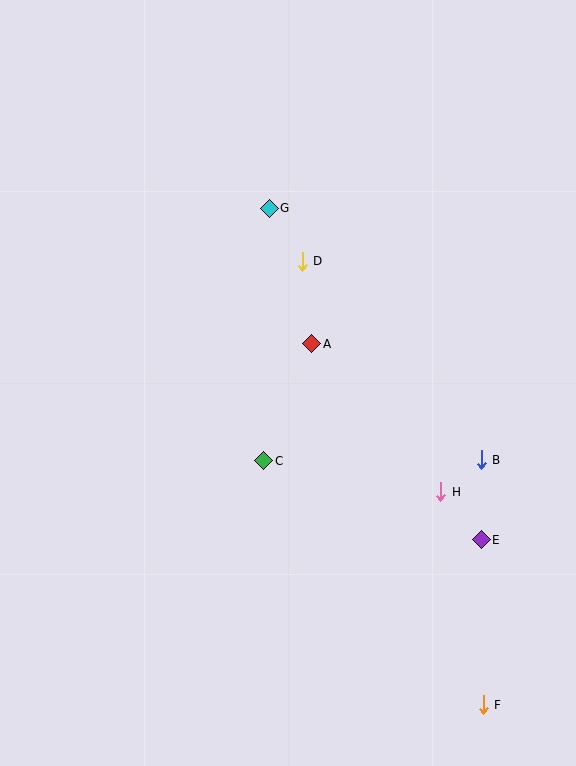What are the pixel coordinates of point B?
Point B is at (481, 460).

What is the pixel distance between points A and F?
The distance between A and F is 400 pixels.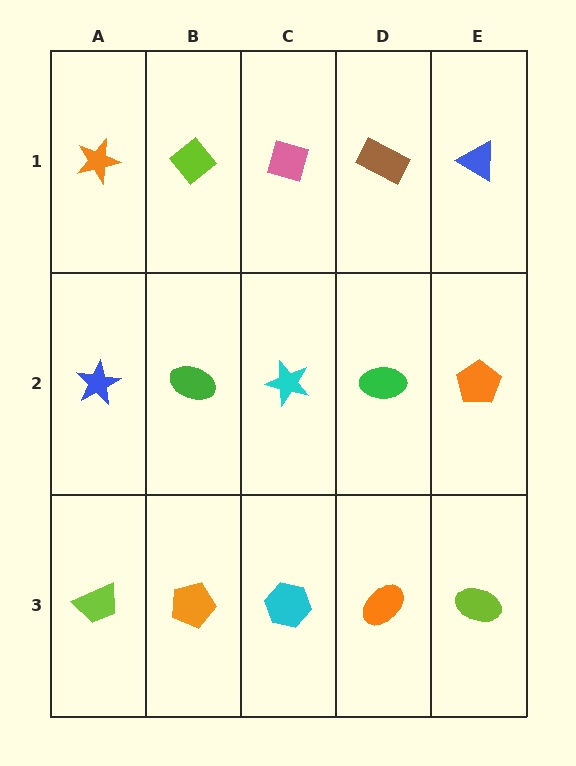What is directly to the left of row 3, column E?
An orange ellipse.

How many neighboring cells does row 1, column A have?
2.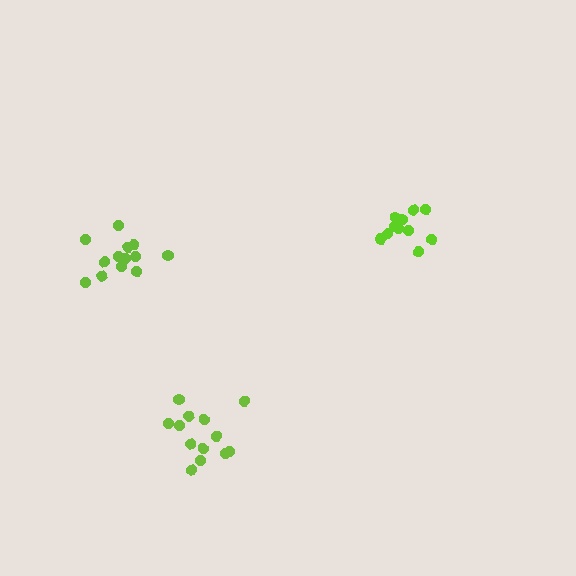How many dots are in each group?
Group 1: 12 dots, Group 2: 13 dots, Group 3: 13 dots (38 total).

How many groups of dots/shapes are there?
There are 3 groups.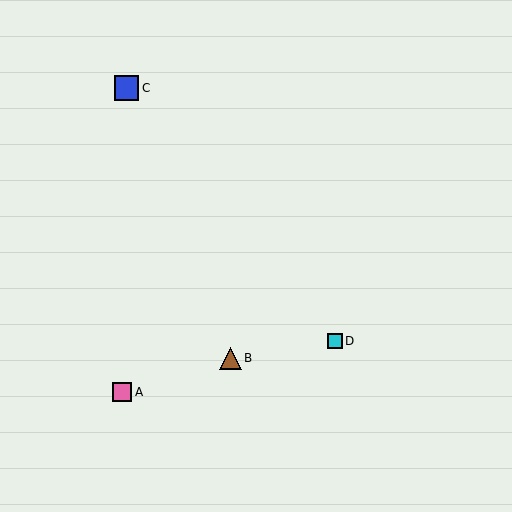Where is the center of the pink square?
The center of the pink square is at (122, 392).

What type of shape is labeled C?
Shape C is a blue square.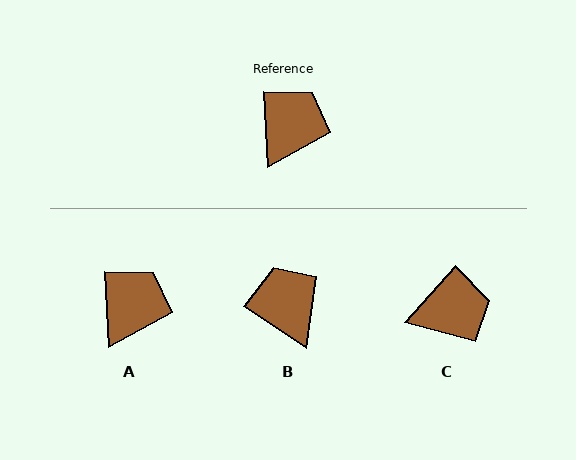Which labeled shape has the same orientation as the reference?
A.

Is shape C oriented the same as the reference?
No, it is off by about 45 degrees.